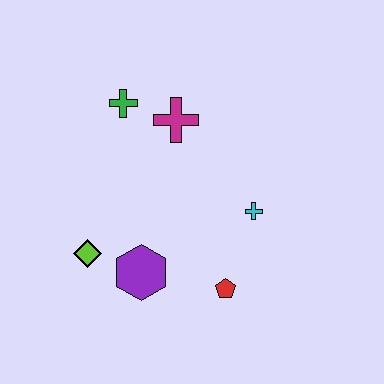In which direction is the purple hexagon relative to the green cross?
The purple hexagon is below the green cross.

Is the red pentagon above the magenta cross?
No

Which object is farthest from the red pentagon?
The green cross is farthest from the red pentagon.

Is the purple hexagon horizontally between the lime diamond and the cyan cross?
Yes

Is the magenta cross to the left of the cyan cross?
Yes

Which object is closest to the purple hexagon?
The lime diamond is closest to the purple hexagon.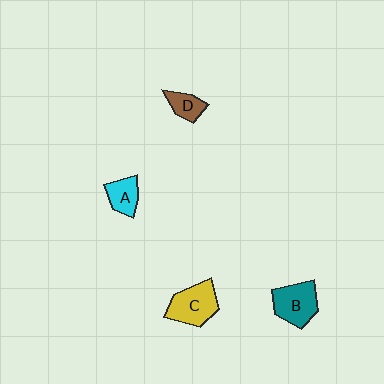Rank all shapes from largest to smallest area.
From largest to smallest: C (yellow), B (teal), A (cyan), D (brown).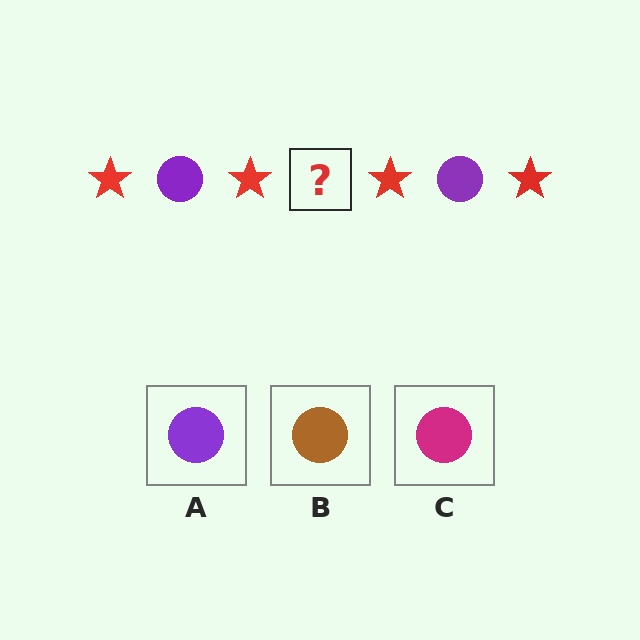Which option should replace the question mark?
Option A.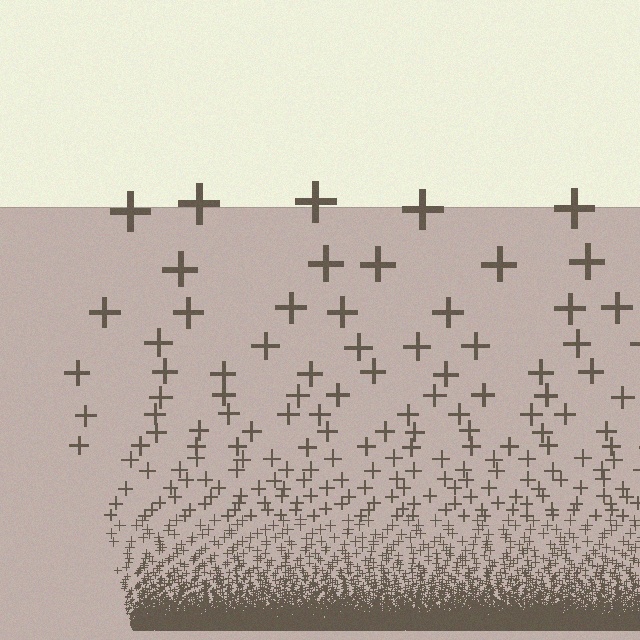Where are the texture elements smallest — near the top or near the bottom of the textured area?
Near the bottom.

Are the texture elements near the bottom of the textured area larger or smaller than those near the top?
Smaller. The gradient is inverted — elements near the bottom are smaller and denser.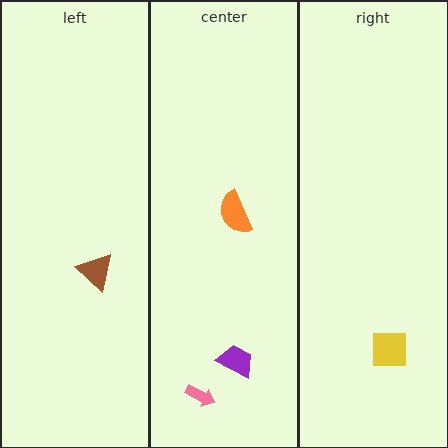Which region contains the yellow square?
The right region.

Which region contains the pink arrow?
The center region.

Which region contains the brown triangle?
The left region.